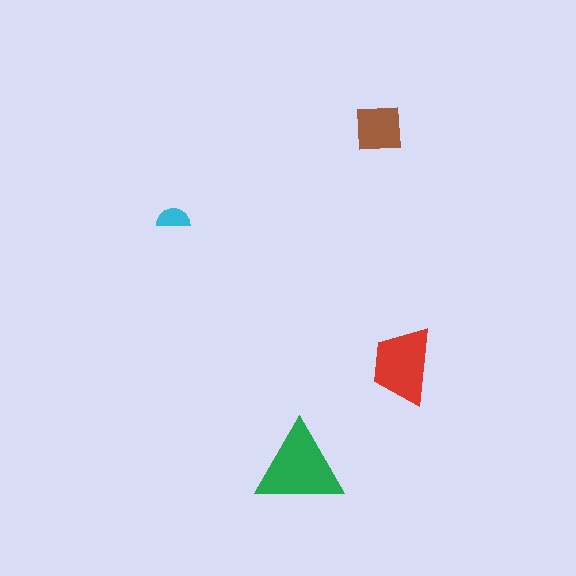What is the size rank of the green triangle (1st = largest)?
1st.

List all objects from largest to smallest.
The green triangle, the red trapezoid, the brown square, the cyan semicircle.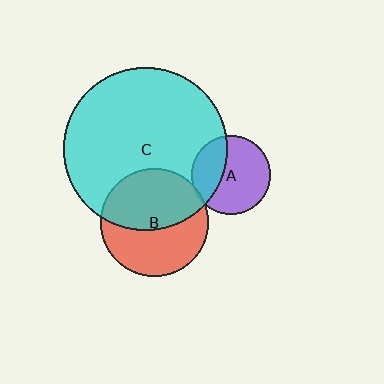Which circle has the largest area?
Circle C (cyan).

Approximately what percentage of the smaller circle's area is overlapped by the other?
Approximately 5%.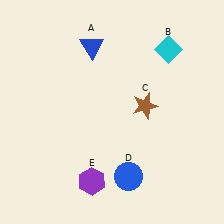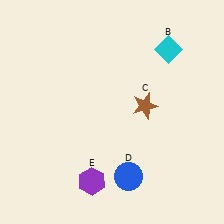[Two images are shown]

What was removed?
The blue triangle (A) was removed in Image 2.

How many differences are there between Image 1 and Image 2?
There is 1 difference between the two images.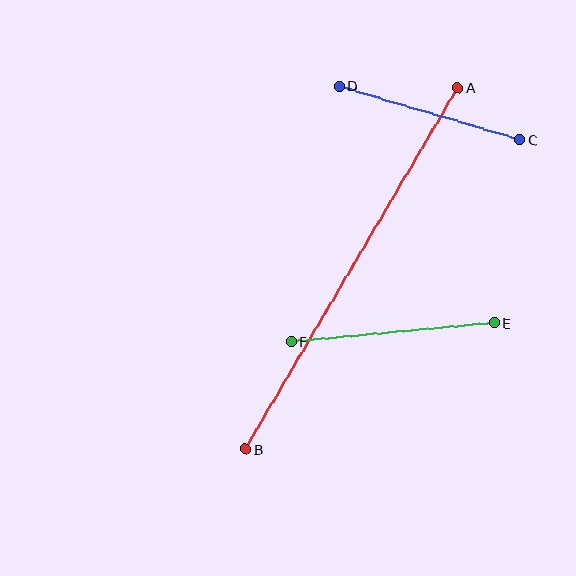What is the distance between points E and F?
The distance is approximately 204 pixels.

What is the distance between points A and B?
The distance is approximately 419 pixels.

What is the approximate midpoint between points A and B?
The midpoint is at approximately (352, 269) pixels.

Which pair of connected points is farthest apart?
Points A and B are farthest apart.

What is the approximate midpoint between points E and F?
The midpoint is at approximately (393, 332) pixels.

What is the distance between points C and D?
The distance is approximately 189 pixels.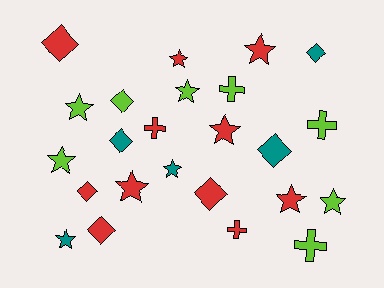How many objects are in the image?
There are 24 objects.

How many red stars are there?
There are 5 red stars.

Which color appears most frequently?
Red, with 11 objects.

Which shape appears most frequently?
Star, with 11 objects.